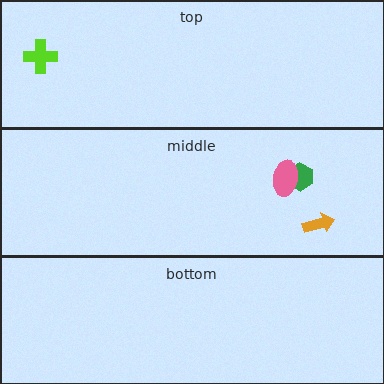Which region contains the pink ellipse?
The middle region.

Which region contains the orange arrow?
The middle region.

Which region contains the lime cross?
The top region.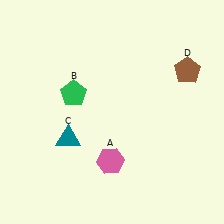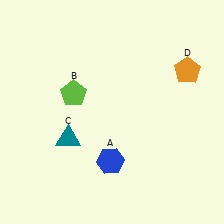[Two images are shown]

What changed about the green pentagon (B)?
In Image 1, B is green. In Image 2, it changed to lime.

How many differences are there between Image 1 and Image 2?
There are 3 differences between the two images.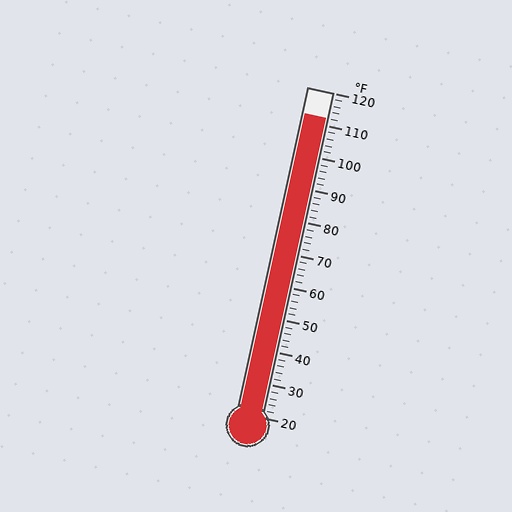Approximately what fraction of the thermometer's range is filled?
The thermometer is filled to approximately 90% of its range.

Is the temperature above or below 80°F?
The temperature is above 80°F.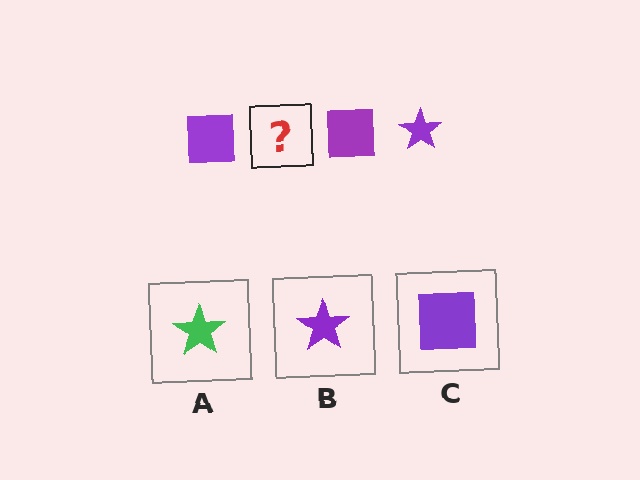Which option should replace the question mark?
Option B.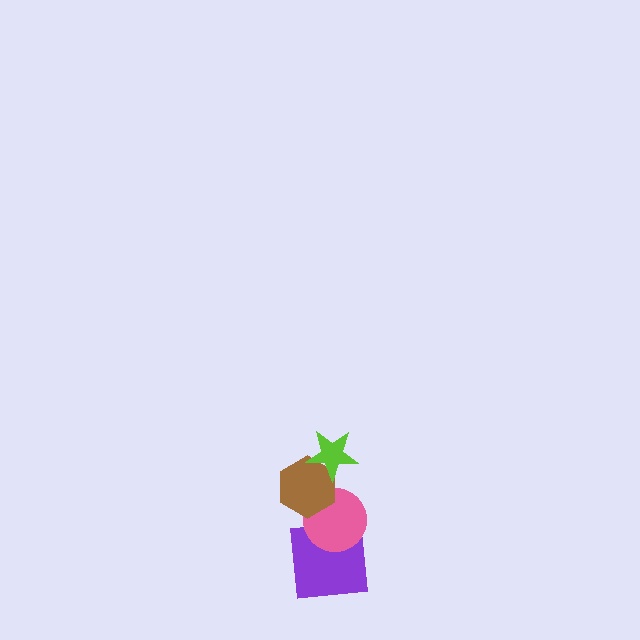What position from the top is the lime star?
The lime star is 1st from the top.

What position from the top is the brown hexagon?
The brown hexagon is 2nd from the top.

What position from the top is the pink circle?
The pink circle is 3rd from the top.